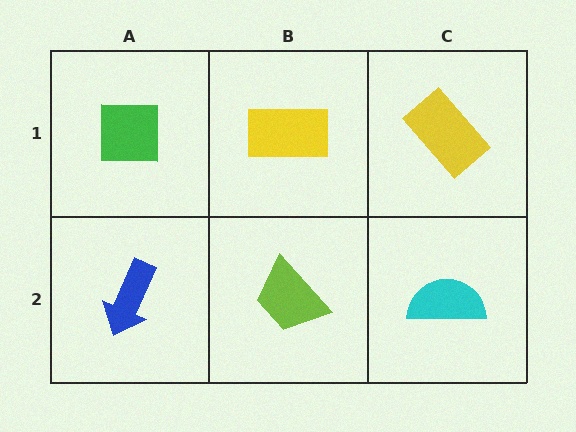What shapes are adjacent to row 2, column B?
A yellow rectangle (row 1, column B), a blue arrow (row 2, column A), a cyan semicircle (row 2, column C).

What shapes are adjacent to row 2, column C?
A yellow rectangle (row 1, column C), a lime trapezoid (row 2, column B).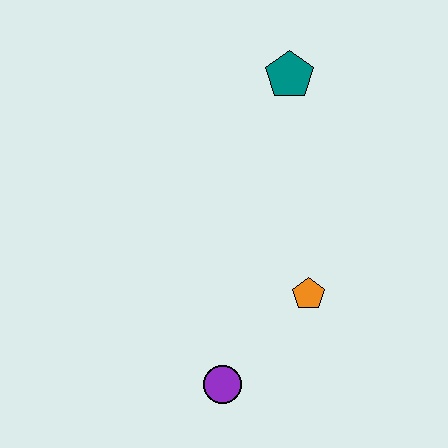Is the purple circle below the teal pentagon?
Yes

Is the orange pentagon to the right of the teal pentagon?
Yes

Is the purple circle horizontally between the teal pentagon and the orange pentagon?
No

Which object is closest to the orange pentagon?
The purple circle is closest to the orange pentagon.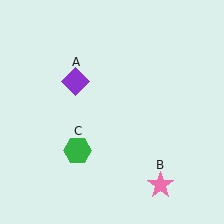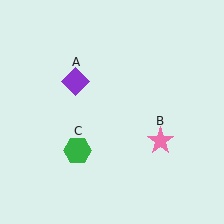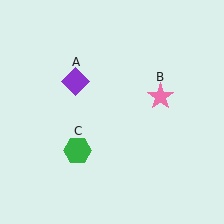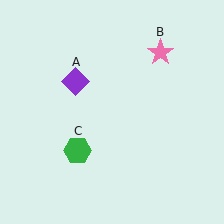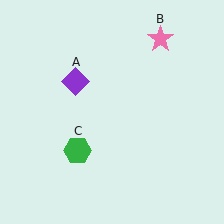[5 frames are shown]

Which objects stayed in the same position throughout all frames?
Purple diamond (object A) and green hexagon (object C) remained stationary.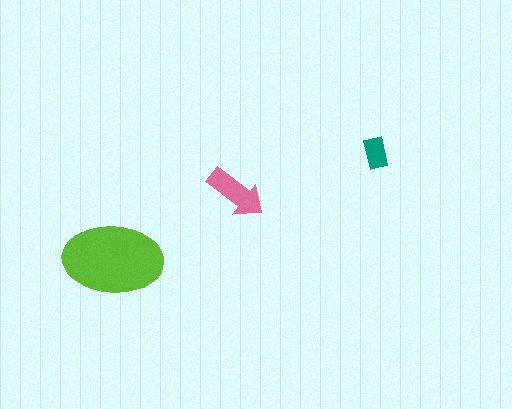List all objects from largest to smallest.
The lime ellipse, the pink arrow, the teal rectangle.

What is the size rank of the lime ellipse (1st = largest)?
1st.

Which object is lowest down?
The lime ellipse is bottommost.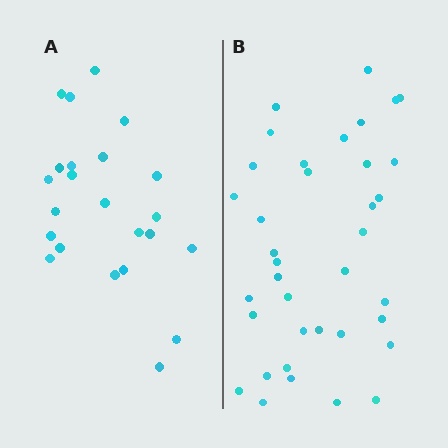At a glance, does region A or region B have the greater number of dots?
Region B (the right region) has more dots.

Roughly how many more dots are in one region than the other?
Region B has approximately 15 more dots than region A.